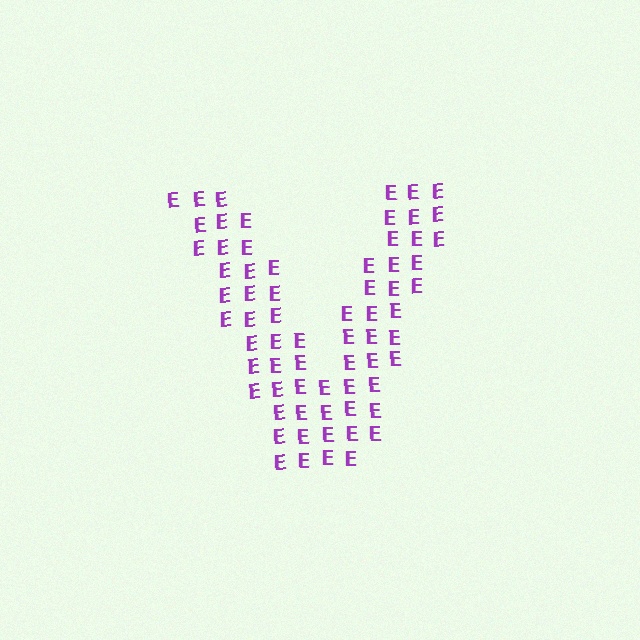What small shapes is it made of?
It is made of small letter E's.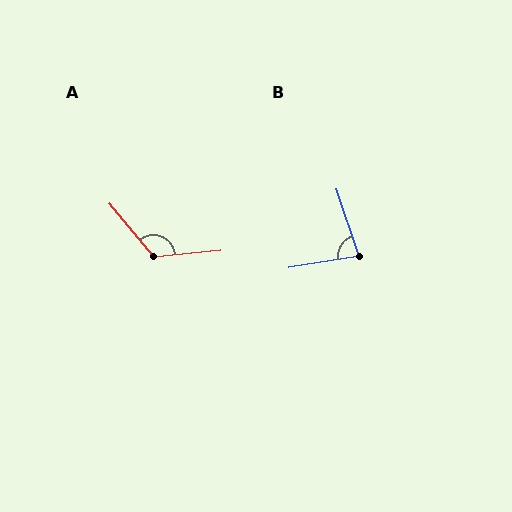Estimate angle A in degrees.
Approximately 124 degrees.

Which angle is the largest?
A, at approximately 124 degrees.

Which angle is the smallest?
B, at approximately 81 degrees.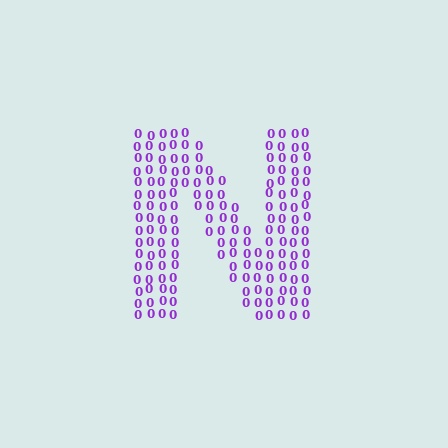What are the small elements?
The small elements are digit 0's.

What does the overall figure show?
The overall figure shows the letter N.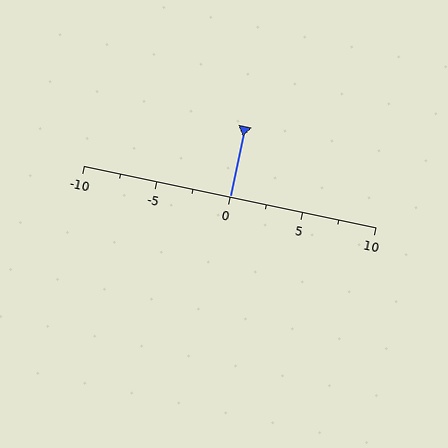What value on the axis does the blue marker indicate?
The marker indicates approximately 0.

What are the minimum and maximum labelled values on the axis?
The axis runs from -10 to 10.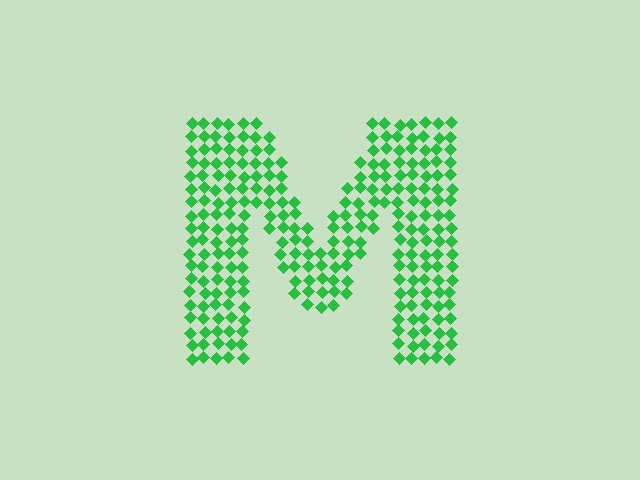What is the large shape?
The large shape is the letter M.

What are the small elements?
The small elements are diamonds.